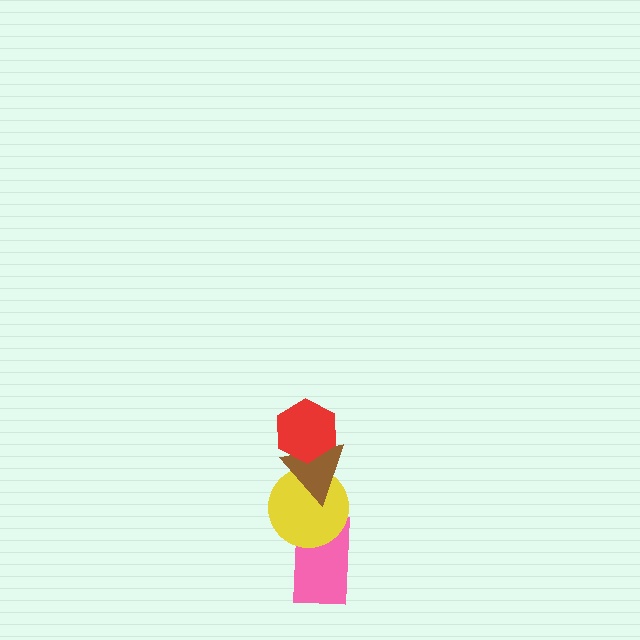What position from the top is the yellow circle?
The yellow circle is 3rd from the top.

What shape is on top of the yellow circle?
The brown triangle is on top of the yellow circle.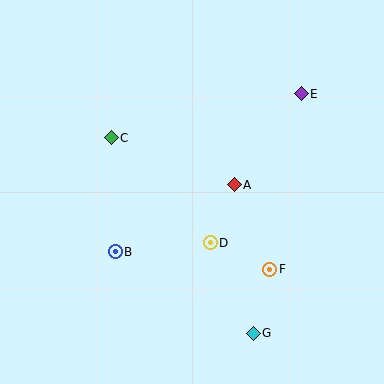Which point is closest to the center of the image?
Point A at (234, 185) is closest to the center.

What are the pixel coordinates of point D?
Point D is at (210, 243).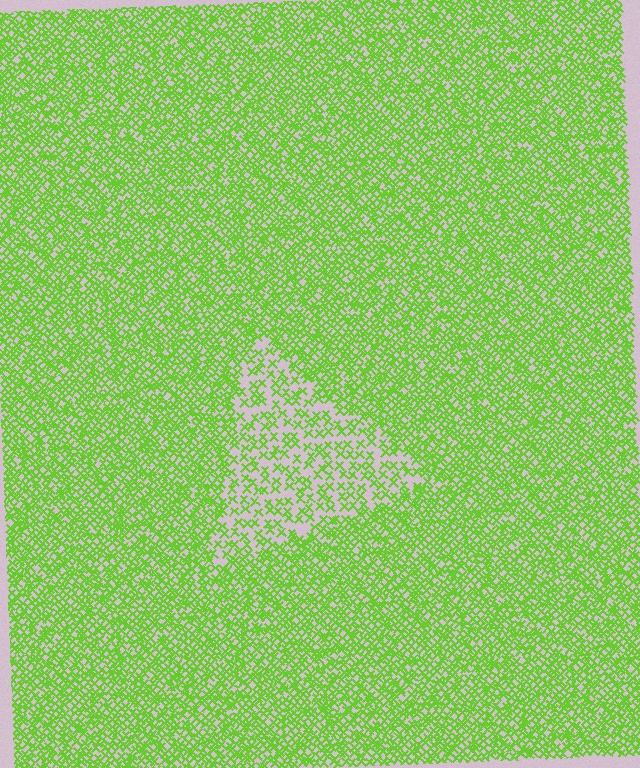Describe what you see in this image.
The image contains small lime elements arranged at two different densities. A triangle-shaped region is visible where the elements are less densely packed than the surrounding area.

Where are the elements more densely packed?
The elements are more densely packed outside the triangle boundary.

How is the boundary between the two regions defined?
The boundary is defined by a change in element density (approximately 2.2x ratio). All elements are the same color, size, and shape.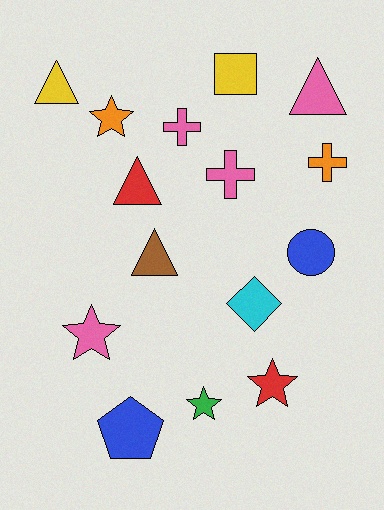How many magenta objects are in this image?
There are no magenta objects.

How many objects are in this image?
There are 15 objects.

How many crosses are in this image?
There are 3 crosses.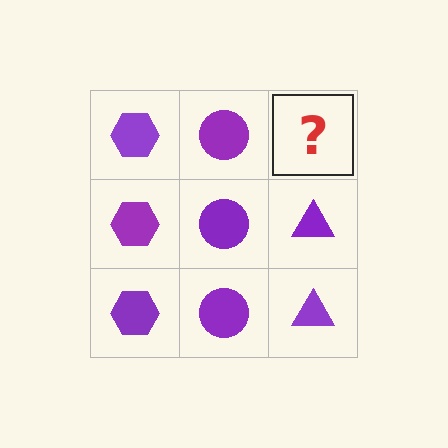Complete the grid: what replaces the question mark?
The question mark should be replaced with a purple triangle.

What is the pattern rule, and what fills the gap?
The rule is that each column has a consistent shape. The gap should be filled with a purple triangle.